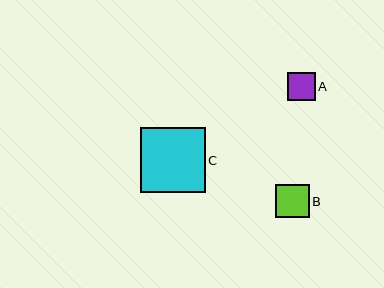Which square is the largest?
Square C is the largest with a size of approximately 65 pixels.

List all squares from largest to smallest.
From largest to smallest: C, B, A.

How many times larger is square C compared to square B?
Square C is approximately 1.9 times the size of square B.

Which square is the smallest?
Square A is the smallest with a size of approximately 28 pixels.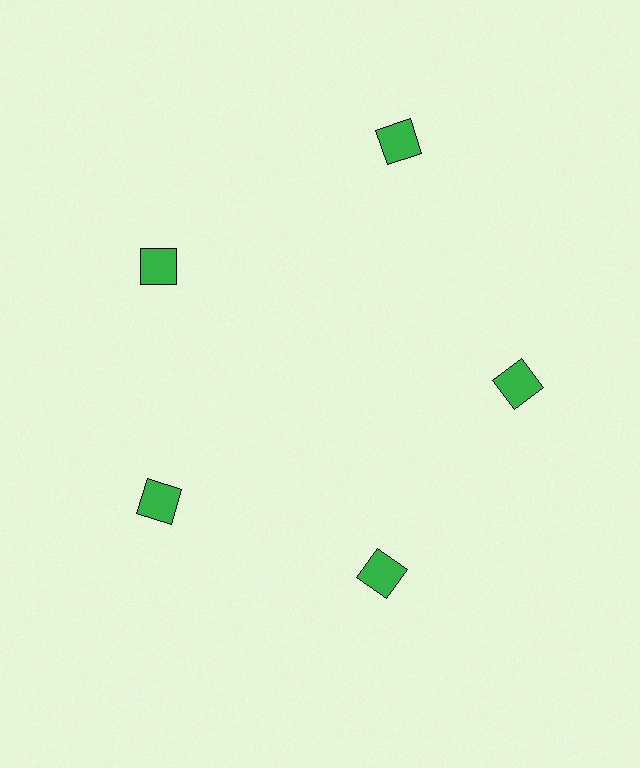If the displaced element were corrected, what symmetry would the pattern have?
It would have 5-fold rotational symmetry — the pattern would map onto itself every 72 degrees.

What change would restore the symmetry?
The symmetry would be restored by moving it inward, back onto the ring so that all 5 squares sit at equal angles and equal distance from the center.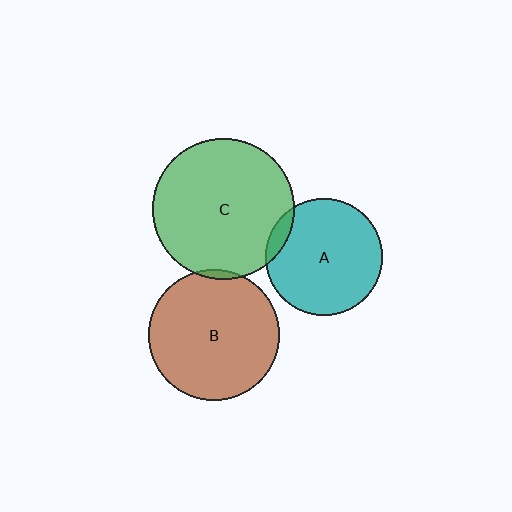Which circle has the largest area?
Circle C (green).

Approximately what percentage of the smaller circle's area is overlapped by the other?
Approximately 5%.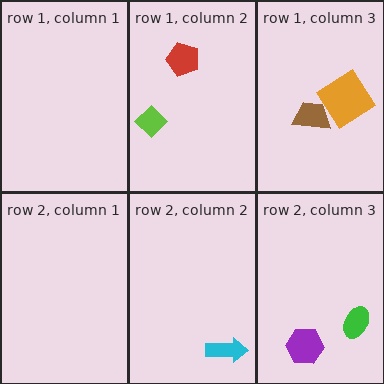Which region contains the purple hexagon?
The row 2, column 3 region.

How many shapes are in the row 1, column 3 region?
2.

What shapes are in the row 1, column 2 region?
The lime diamond, the red pentagon.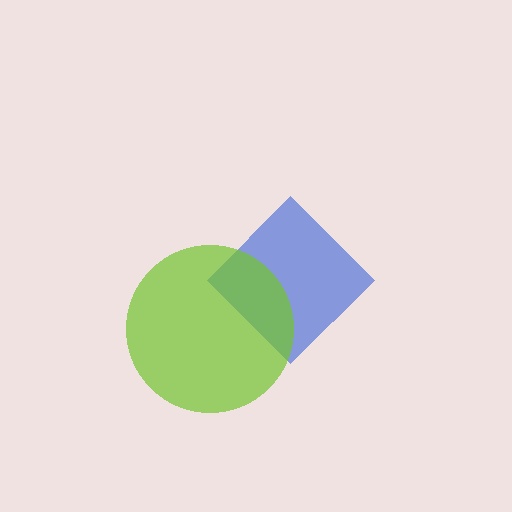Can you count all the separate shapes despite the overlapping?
Yes, there are 2 separate shapes.